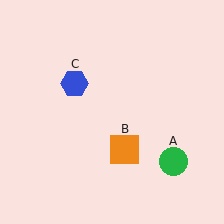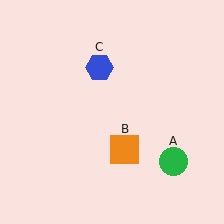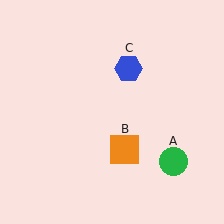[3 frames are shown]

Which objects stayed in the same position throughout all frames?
Green circle (object A) and orange square (object B) remained stationary.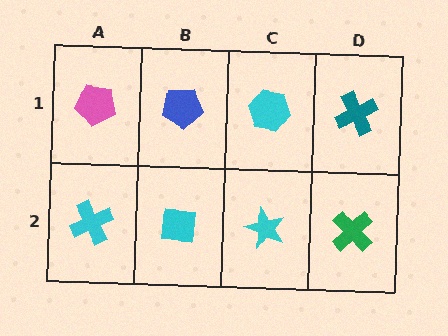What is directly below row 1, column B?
A cyan square.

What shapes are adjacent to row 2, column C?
A cyan hexagon (row 1, column C), a cyan square (row 2, column B), a green cross (row 2, column D).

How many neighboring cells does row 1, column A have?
2.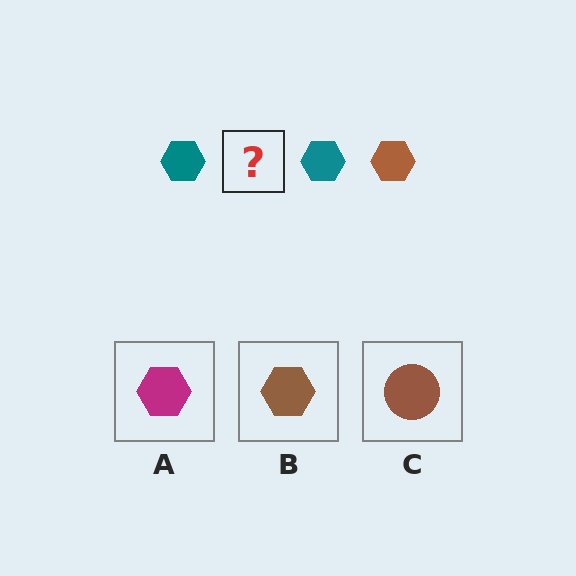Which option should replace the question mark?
Option B.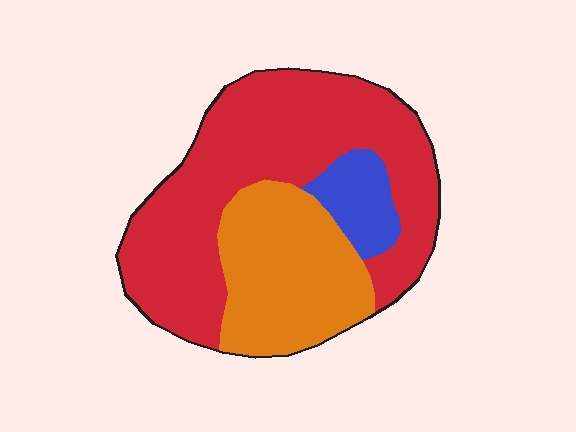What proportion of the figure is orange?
Orange covers roughly 30% of the figure.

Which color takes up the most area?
Red, at roughly 60%.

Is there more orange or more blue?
Orange.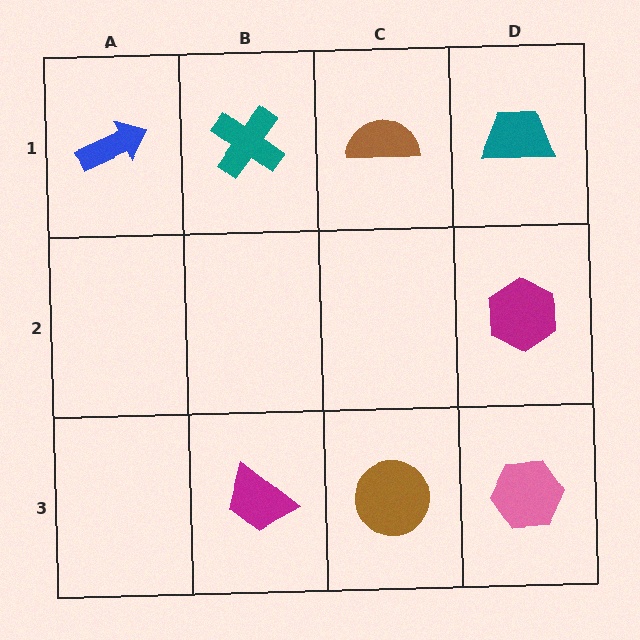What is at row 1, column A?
A blue arrow.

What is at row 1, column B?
A teal cross.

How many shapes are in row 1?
4 shapes.